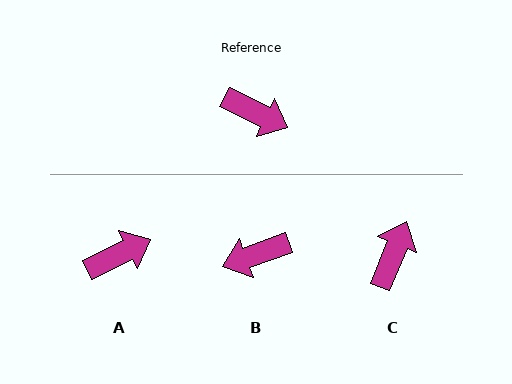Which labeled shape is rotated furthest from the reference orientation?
B, about 135 degrees away.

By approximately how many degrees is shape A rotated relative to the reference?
Approximately 52 degrees counter-clockwise.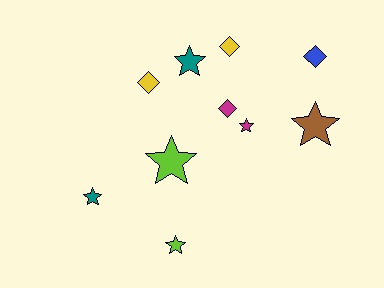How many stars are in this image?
There are 6 stars.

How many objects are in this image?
There are 10 objects.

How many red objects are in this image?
There are no red objects.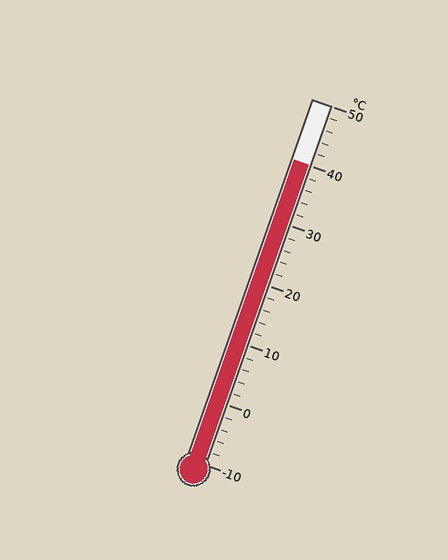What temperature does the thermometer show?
The thermometer shows approximately 40°C.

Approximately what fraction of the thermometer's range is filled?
The thermometer is filled to approximately 85% of its range.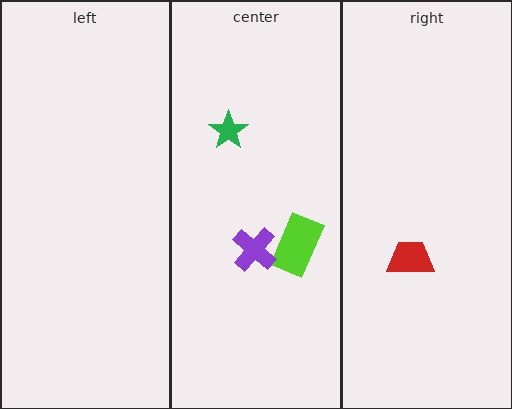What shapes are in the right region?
The red trapezoid.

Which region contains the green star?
The center region.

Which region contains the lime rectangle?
The center region.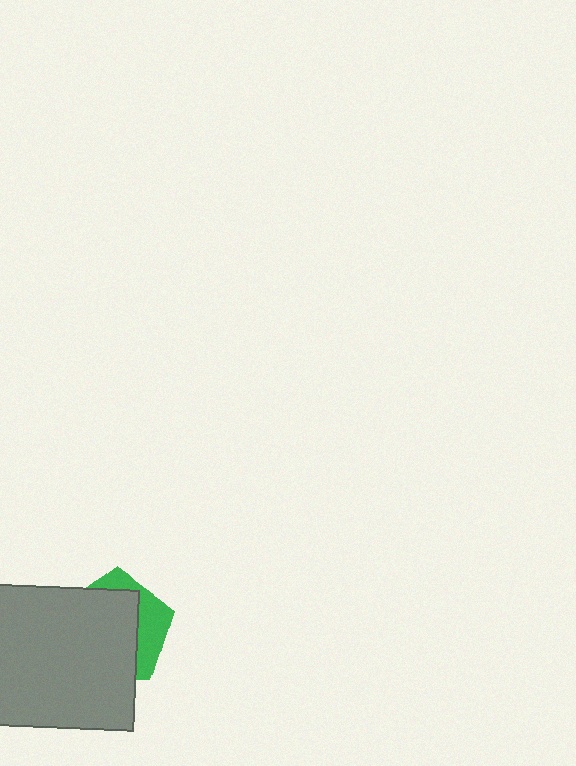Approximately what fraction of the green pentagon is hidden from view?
Roughly 69% of the green pentagon is hidden behind the gray rectangle.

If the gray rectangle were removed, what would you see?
You would see the complete green pentagon.